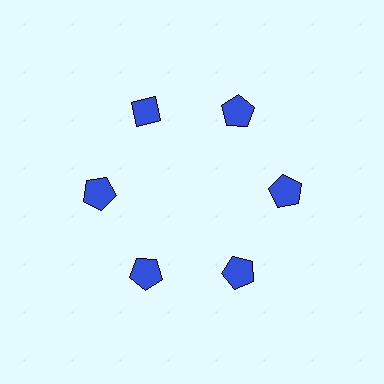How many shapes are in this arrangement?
There are 6 shapes arranged in a ring pattern.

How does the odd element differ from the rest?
It has a different shape: diamond instead of pentagon.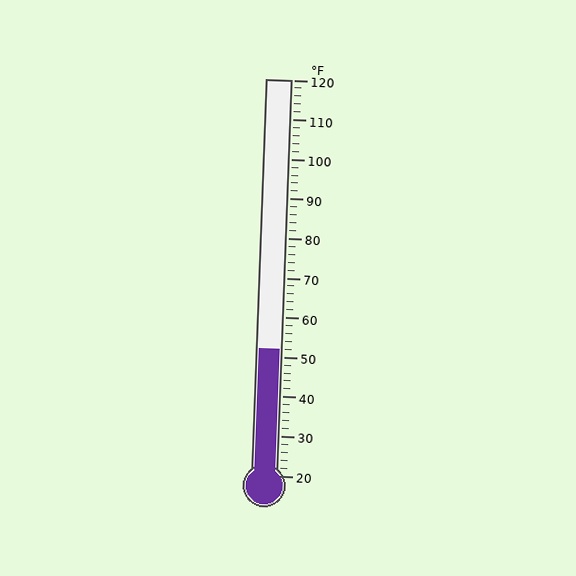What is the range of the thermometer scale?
The thermometer scale ranges from 20°F to 120°F.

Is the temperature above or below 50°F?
The temperature is above 50°F.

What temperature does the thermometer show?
The thermometer shows approximately 52°F.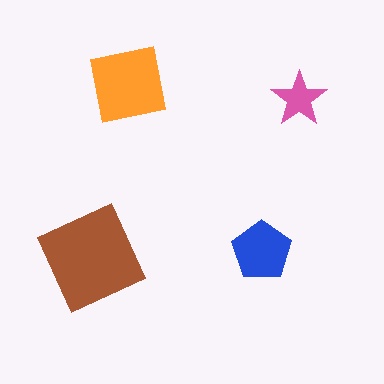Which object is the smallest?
The pink star.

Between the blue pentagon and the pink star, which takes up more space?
The blue pentagon.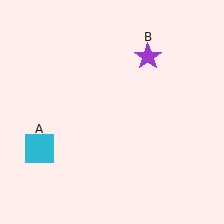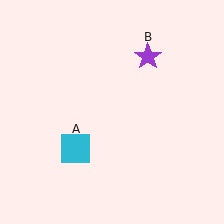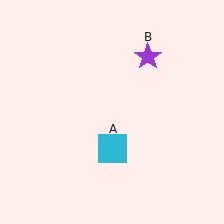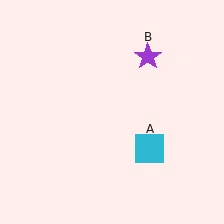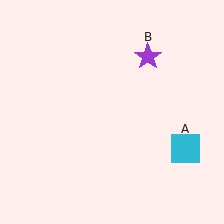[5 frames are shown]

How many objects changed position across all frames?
1 object changed position: cyan square (object A).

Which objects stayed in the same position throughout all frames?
Purple star (object B) remained stationary.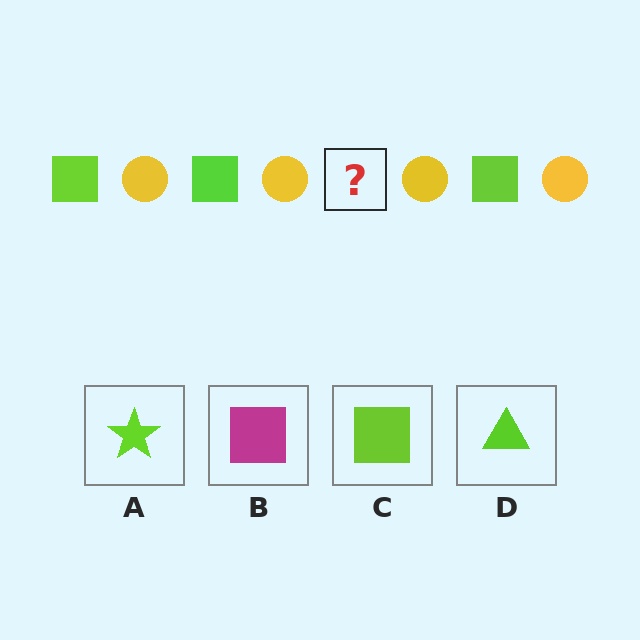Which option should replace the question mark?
Option C.